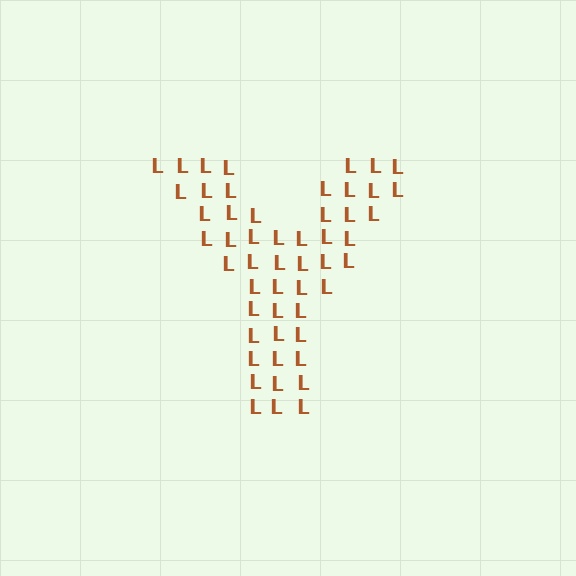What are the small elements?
The small elements are letter L's.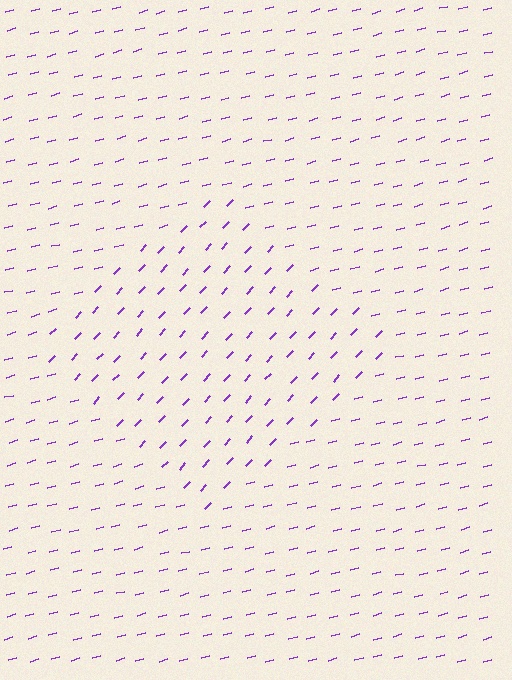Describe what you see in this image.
The image is filled with small purple line segments. A diamond region in the image has lines oriented differently from the surrounding lines, creating a visible texture boundary.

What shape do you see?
I see a diamond.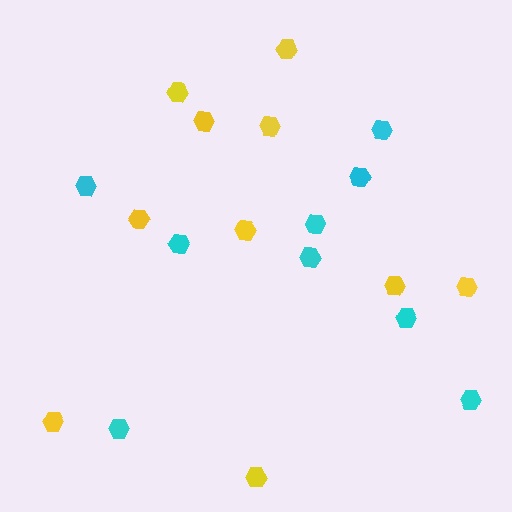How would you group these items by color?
There are 2 groups: one group of yellow hexagons (10) and one group of cyan hexagons (9).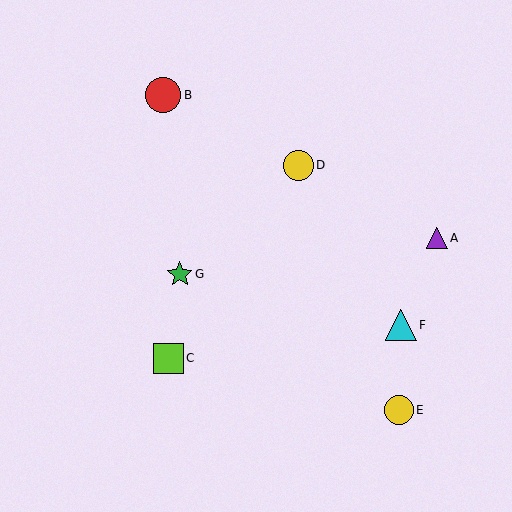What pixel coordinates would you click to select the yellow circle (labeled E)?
Click at (399, 410) to select the yellow circle E.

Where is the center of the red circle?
The center of the red circle is at (163, 95).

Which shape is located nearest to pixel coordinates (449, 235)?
The purple triangle (labeled A) at (437, 238) is nearest to that location.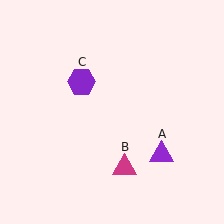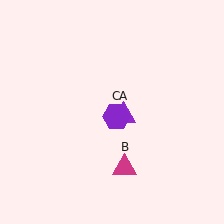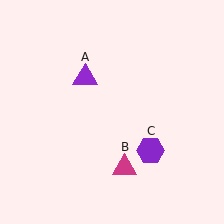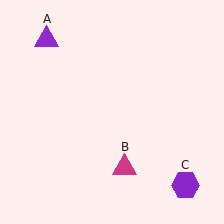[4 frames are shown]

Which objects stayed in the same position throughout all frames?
Magenta triangle (object B) remained stationary.